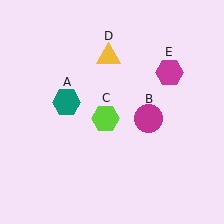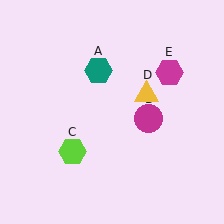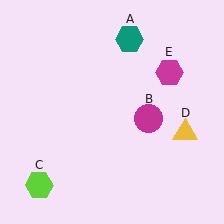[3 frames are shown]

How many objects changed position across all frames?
3 objects changed position: teal hexagon (object A), lime hexagon (object C), yellow triangle (object D).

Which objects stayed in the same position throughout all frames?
Magenta circle (object B) and magenta hexagon (object E) remained stationary.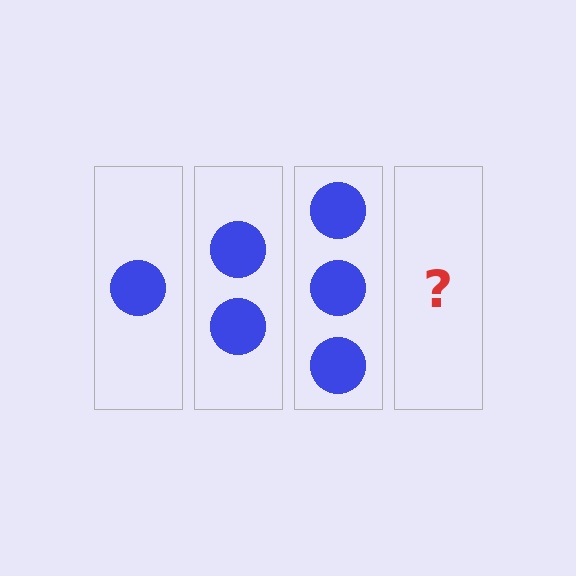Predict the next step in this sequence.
The next step is 4 circles.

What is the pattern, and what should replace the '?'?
The pattern is that each step adds one more circle. The '?' should be 4 circles.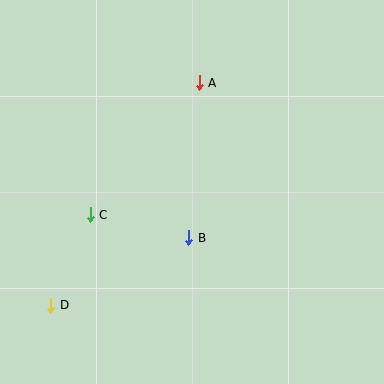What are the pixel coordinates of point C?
Point C is at (90, 215).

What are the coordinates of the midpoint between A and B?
The midpoint between A and B is at (194, 160).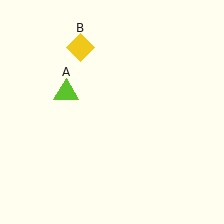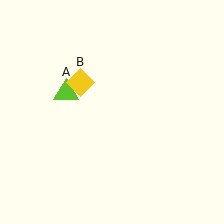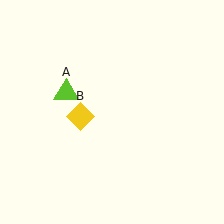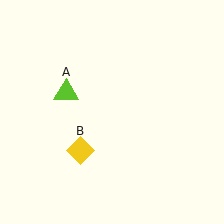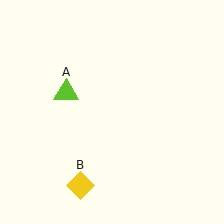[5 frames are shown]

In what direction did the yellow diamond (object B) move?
The yellow diamond (object B) moved down.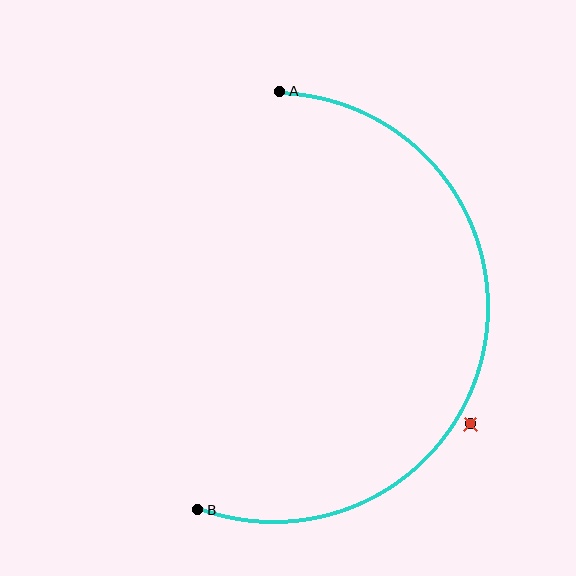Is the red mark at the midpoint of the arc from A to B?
No — the red mark does not lie on the arc at all. It sits slightly outside the curve.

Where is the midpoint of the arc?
The arc midpoint is the point on the curve farthest from the straight line joining A and B. It sits to the right of that line.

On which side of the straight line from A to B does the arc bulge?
The arc bulges to the right of the straight line connecting A and B.